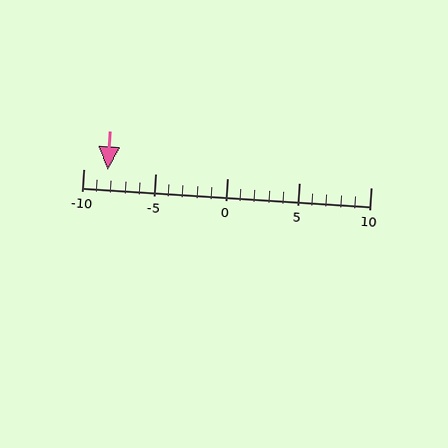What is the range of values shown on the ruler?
The ruler shows values from -10 to 10.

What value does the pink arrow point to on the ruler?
The pink arrow points to approximately -8.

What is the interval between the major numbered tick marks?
The major tick marks are spaced 5 units apart.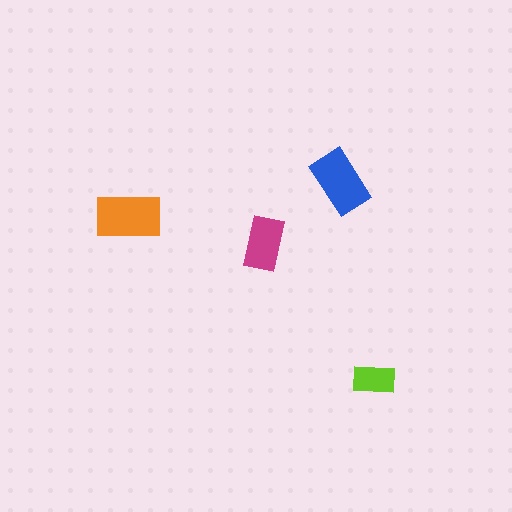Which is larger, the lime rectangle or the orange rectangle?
The orange one.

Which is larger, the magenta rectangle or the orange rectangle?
The orange one.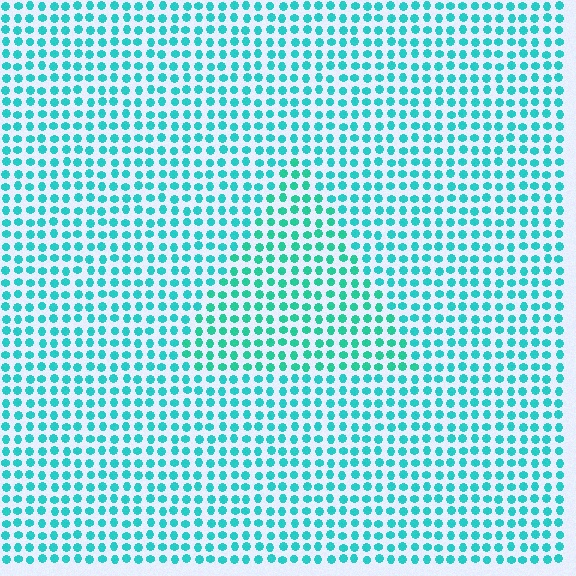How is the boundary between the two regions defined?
The boundary is defined purely by a slight shift in hue (about 17 degrees). Spacing, size, and orientation are identical on both sides.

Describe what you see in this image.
The image is filled with small cyan elements in a uniform arrangement. A triangle-shaped region is visible where the elements are tinted to a slightly different hue, forming a subtle color boundary.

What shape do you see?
I see a triangle.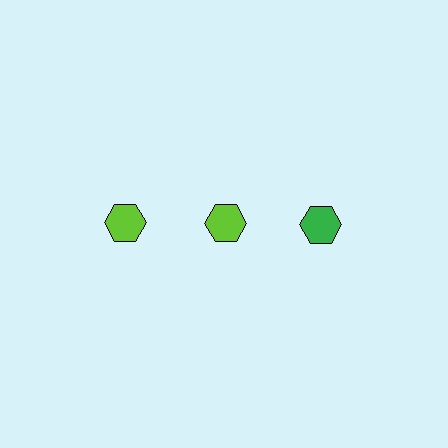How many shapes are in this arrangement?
There are 3 shapes arranged in a grid pattern.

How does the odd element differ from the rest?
It has a different color: green instead of lime.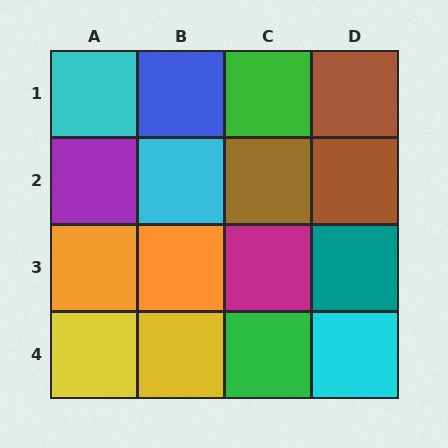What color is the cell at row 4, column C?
Green.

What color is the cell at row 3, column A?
Orange.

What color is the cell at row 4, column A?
Yellow.